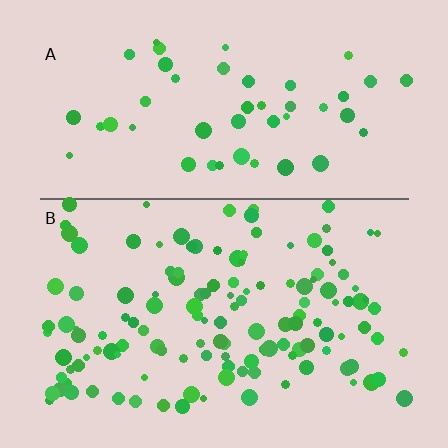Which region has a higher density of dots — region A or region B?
B (the bottom).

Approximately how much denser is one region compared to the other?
Approximately 2.7× — region B over region A.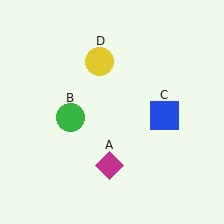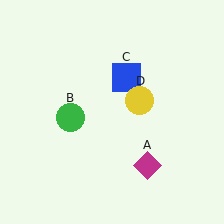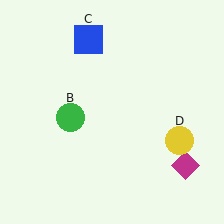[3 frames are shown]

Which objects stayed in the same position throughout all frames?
Green circle (object B) remained stationary.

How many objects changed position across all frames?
3 objects changed position: magenta diamond (object A), blue square (object C), yellow circle (object D).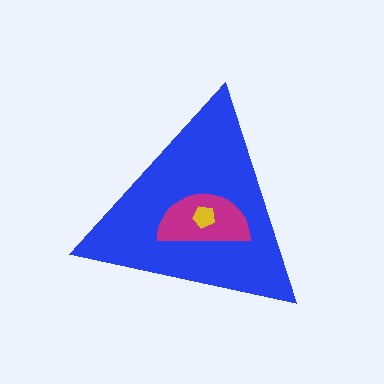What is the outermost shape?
The blue triangle.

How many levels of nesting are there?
3.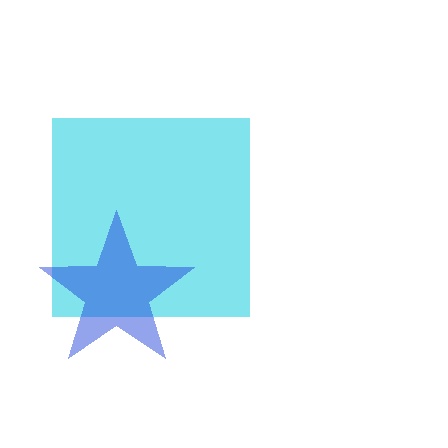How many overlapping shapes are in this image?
There are 2 overlapping shapes in the image.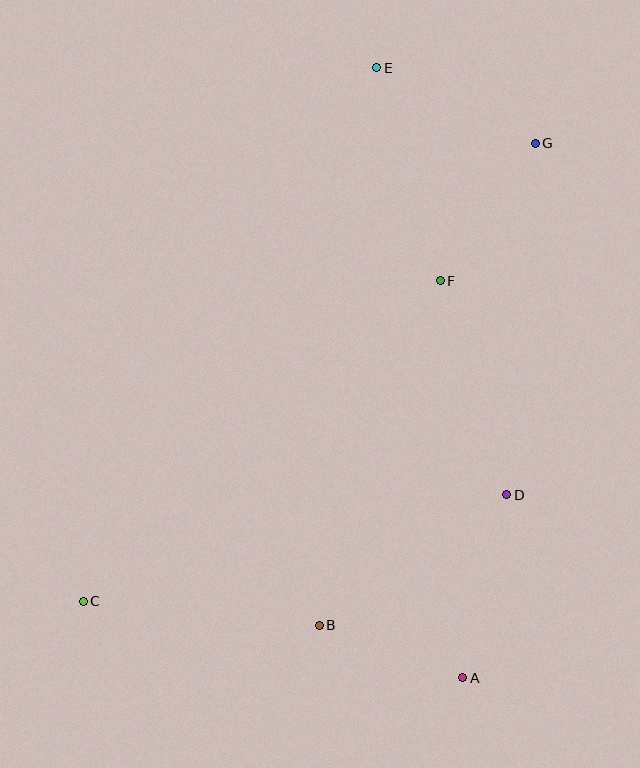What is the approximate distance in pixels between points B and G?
The distance between B and G is approximately 528 pixels.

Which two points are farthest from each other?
Points C and G are farthest from each other.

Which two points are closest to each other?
Points A and B are closest to each other.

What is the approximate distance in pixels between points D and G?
The distance between D and G is approximately 353 pixels.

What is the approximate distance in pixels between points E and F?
The distance between E and F is approximately 223 pixels.